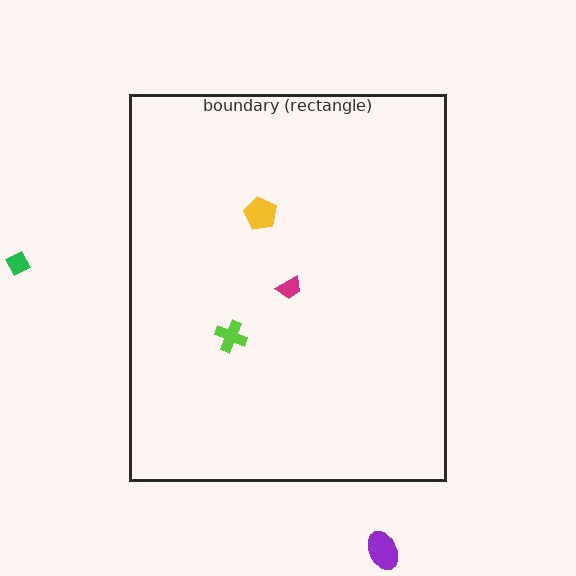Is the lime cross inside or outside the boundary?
Inside.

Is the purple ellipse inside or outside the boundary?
Outside.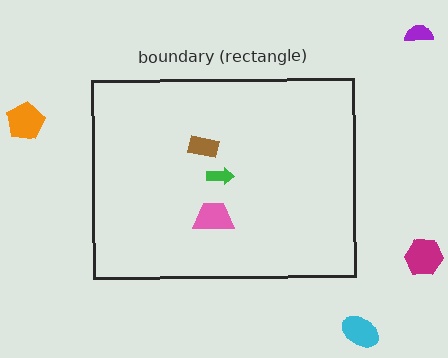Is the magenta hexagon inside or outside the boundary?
Outside.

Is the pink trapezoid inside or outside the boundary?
Inside.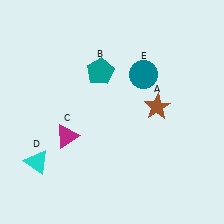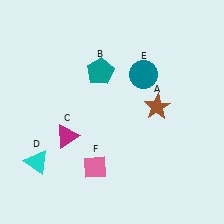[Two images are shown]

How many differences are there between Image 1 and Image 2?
There is 1 difference between the two images.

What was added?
A pink diamond (F) was added in Image 2.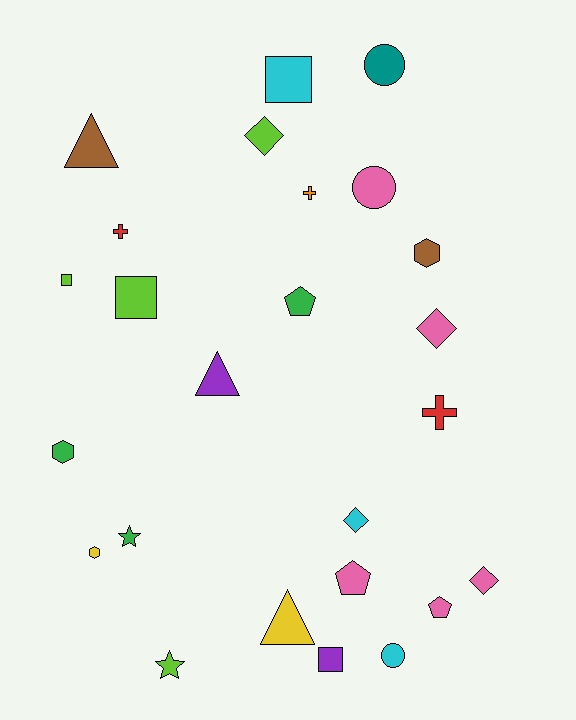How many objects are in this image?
There are 25 objects.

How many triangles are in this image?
There are 3 triangles.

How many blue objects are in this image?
There are no blue objects.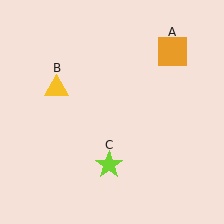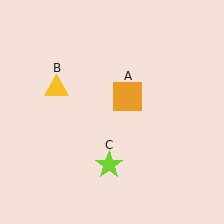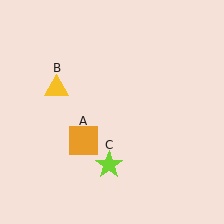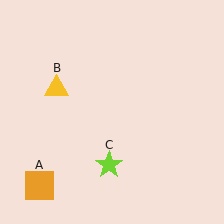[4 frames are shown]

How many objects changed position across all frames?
1 object changed position: orange square (object A).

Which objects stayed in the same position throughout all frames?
Yellow triangle (object B) and lime star (object C) remained stationary.